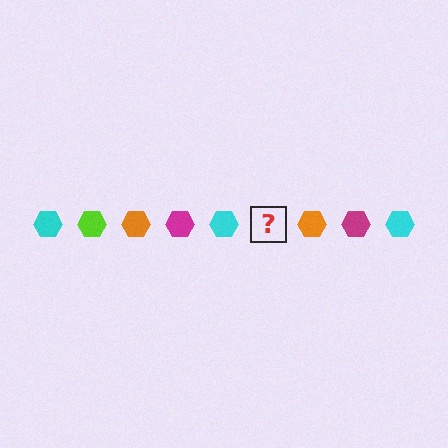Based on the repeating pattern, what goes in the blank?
The blank should be a lime hexagon.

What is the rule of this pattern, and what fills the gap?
The rule is that the pattern cycles through cyan, lime, orange, magenta hexagons. The gap should be filled with a lime hexagon.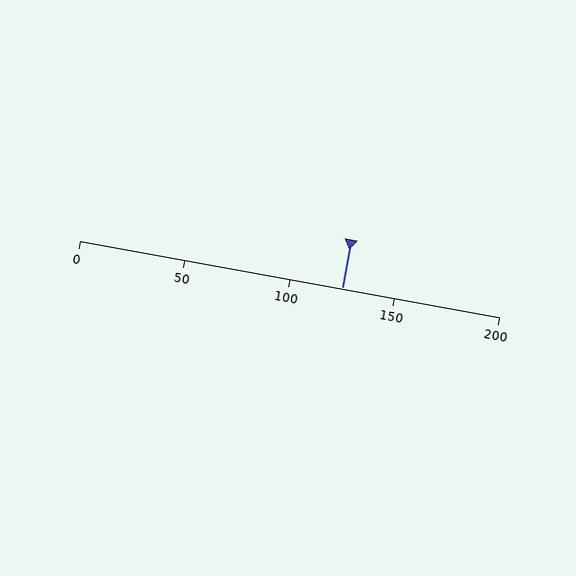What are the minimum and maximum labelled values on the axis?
The axis runs from 0 to 200.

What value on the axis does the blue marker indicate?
The marker indicates approximately 125.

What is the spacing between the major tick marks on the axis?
The major ticks are spaced 50 apart.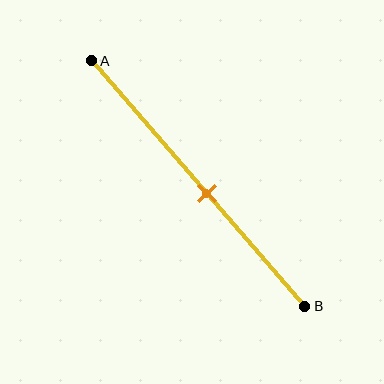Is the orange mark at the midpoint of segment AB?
No, the mark is at about 55% from A, not at the 50% midpoint.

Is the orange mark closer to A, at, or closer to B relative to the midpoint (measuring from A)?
The orange mark is closer to point B than the midpoint of segment AB.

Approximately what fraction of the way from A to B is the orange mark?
The orange mark is approximately 55% of the way from A to B.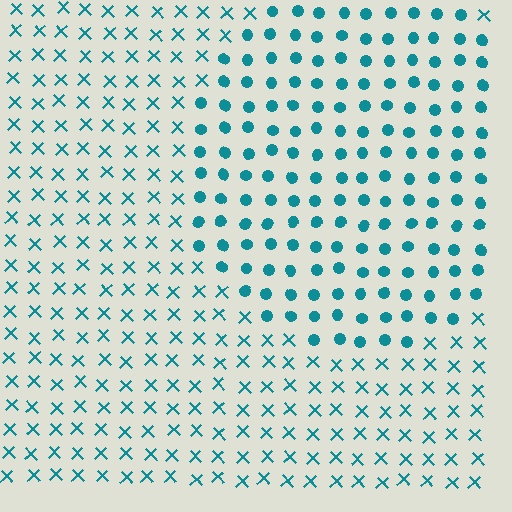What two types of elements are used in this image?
The image uses circles inside the circle region and X marks outside it.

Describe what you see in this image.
The image is filled with small teal elements arranged in a uniform grid. A circle-shaped region contains circles, while the surrounding area contains X marks. The boundary is defined purely by the change in element shape.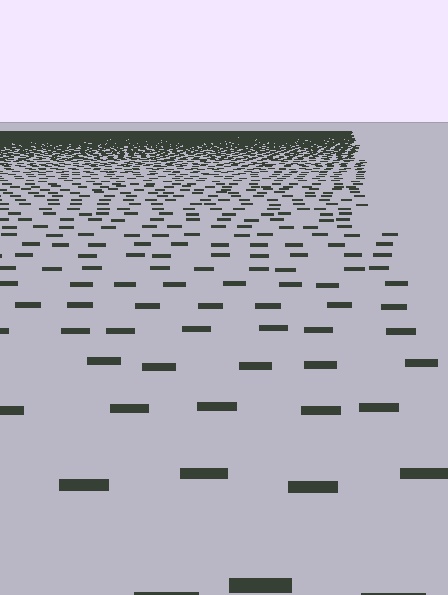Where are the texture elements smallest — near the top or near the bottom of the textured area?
Near the top.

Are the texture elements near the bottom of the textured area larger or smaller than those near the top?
Larger. Near the bottom, elements are closer to the viewer and appear at a bigger on-screen size.